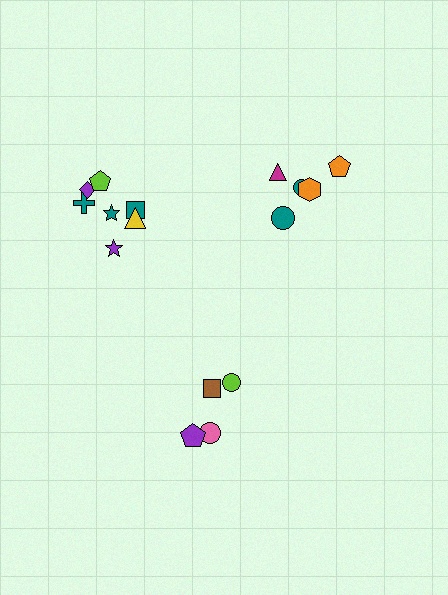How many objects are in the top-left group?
There are 7 objects.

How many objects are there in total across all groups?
There are 16 objects.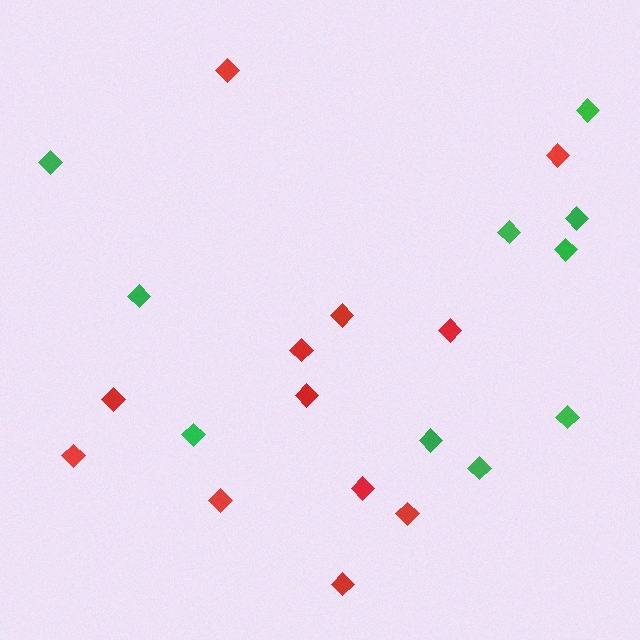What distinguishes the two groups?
There are 2 groups: one group of red diamonds (12) and one group of green diamonds (10).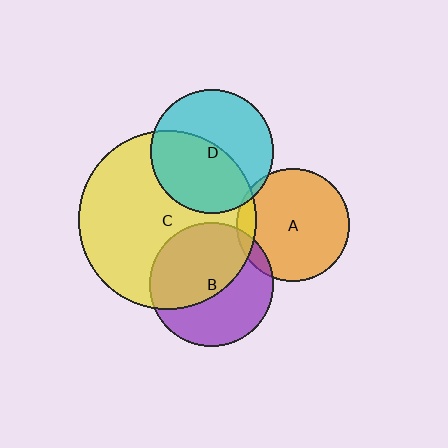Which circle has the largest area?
Circle C (yellow).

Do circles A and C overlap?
Yes.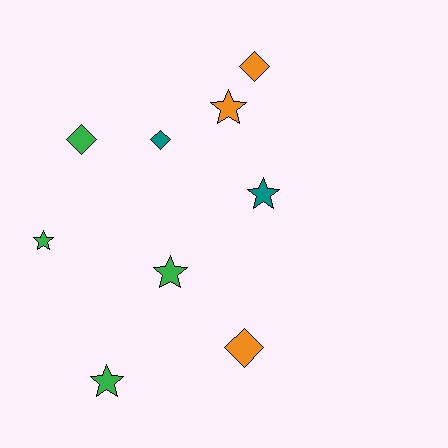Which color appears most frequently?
Green, with 4 objects.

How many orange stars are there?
There is 1 orange star.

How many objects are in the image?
There are 9 objects.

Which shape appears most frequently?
Star, with 5 objects.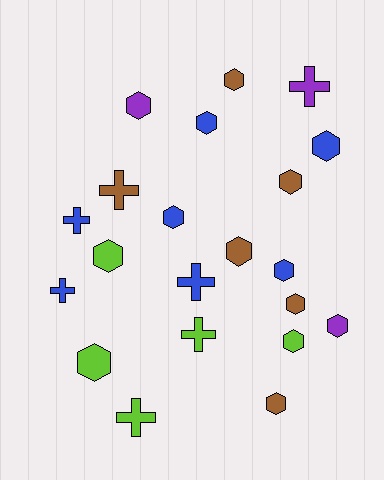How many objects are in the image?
There are 21 objects.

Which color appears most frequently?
Blue, with 7 objects.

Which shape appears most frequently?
Hexagon, with 14 objects.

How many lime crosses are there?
There are 2 lime crosses.